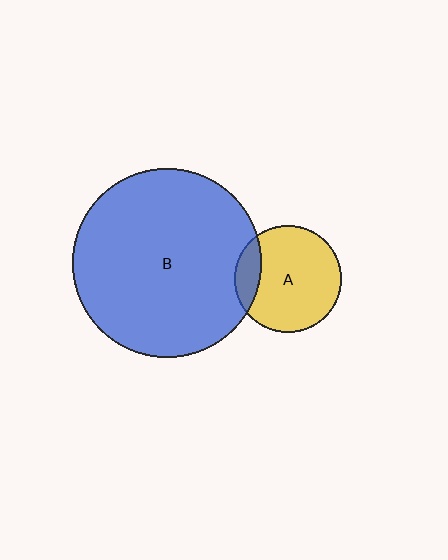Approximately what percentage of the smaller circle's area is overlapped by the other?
Approximately 15%.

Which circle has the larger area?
Circle B (blue).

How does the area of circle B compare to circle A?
Approximately 3.1 times.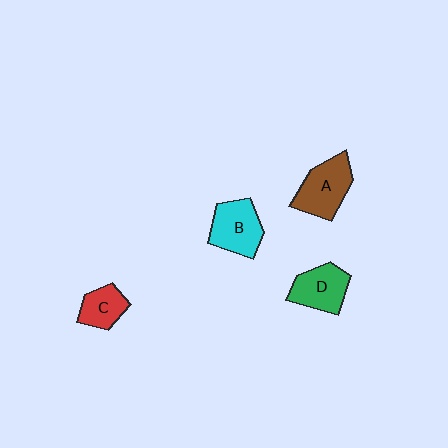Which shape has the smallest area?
Shape C (red).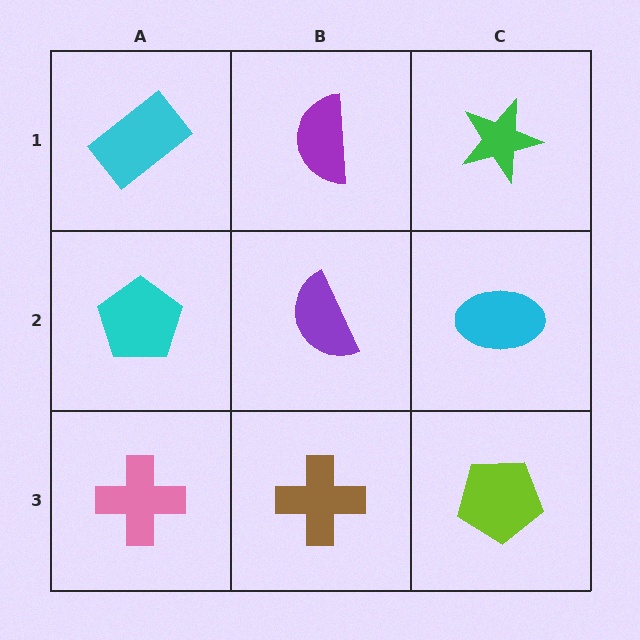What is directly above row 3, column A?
A cyan pentagon.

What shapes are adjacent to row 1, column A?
A cyan pentagon (row 2, column A), a purple semicircle (row 1, column B).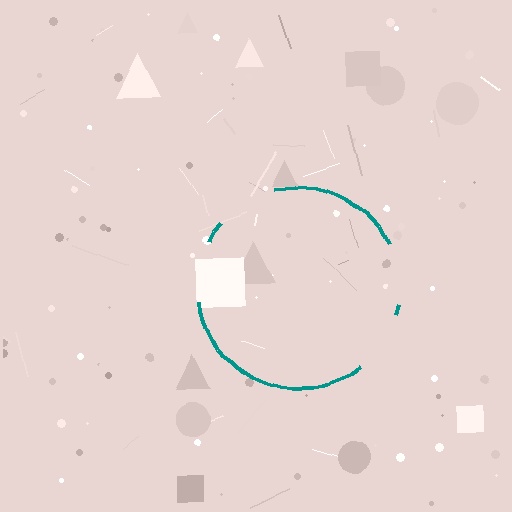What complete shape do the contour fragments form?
The contour fragments form a circle.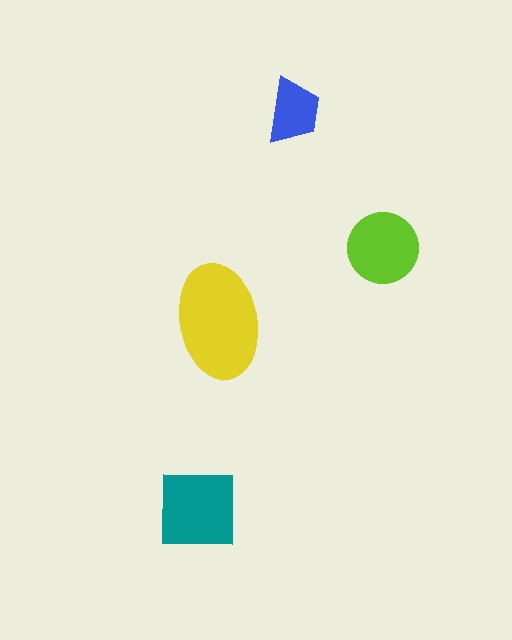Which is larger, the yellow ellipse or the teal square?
The yellow ellipse.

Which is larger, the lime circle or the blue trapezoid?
The lime circle.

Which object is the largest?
The yellow ellipse.